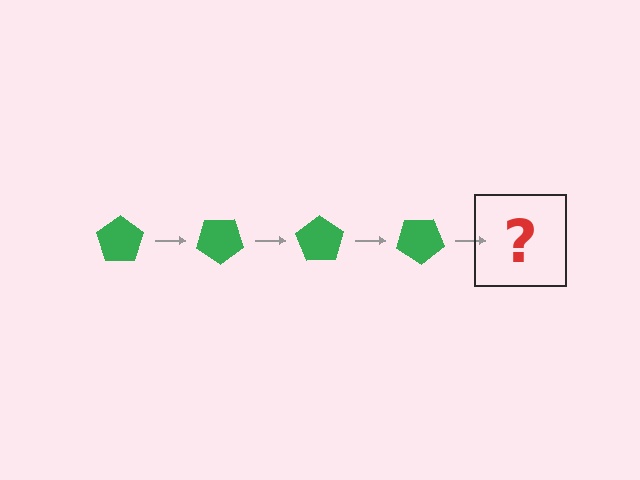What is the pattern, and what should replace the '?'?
The pattern is that the pentagon rotates 35 degrees each step. The '?' should be a green pentagon rotated 140 degrees.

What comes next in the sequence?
The next element should be a green pentagon rotated 140 degrees.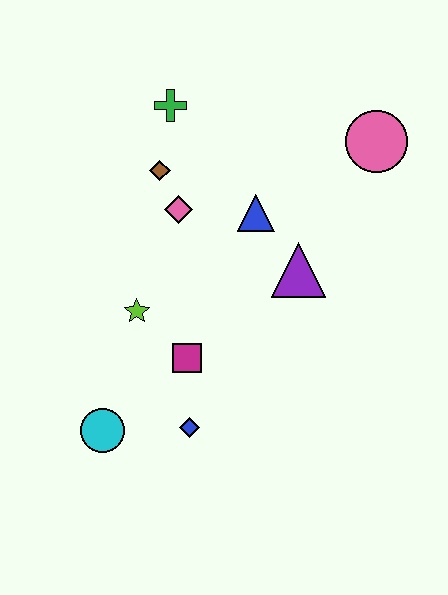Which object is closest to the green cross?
The brown diamond is closest to the green cross.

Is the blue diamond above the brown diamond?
No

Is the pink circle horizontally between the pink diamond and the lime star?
No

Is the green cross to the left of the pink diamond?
Yes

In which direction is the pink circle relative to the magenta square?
The pink circle is above the magenta square.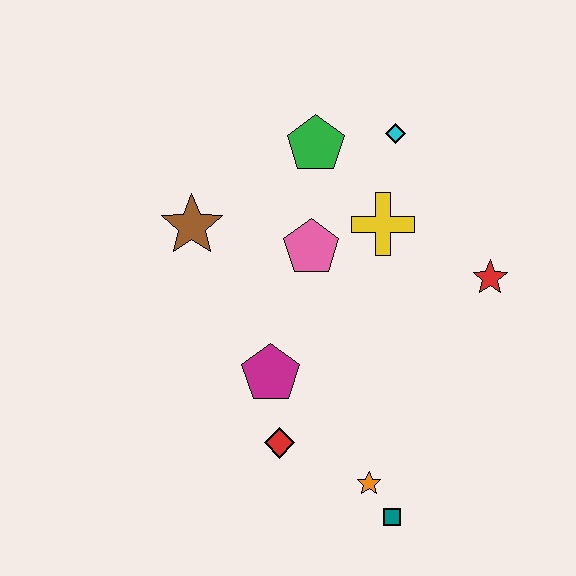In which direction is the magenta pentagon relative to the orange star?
The magenta pentagon is above the orange star.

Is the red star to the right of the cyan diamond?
Yes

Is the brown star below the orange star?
No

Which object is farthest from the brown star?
The teal square is farthest from the brown star.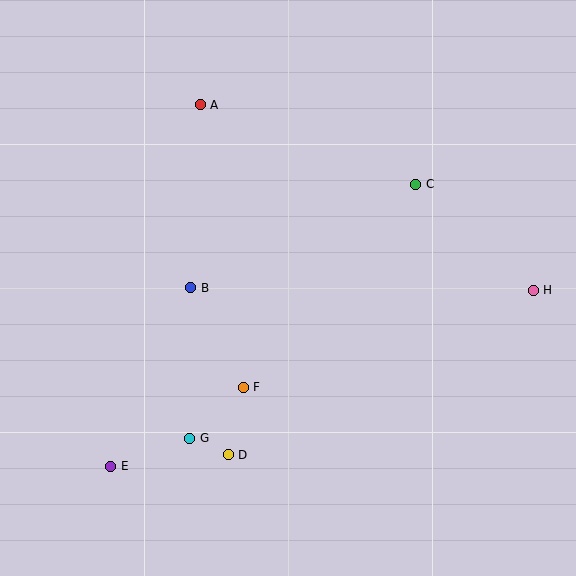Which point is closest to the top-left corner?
Point A is closest to the top-left corner.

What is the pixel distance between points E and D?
The distance between E and D is 118 pixels.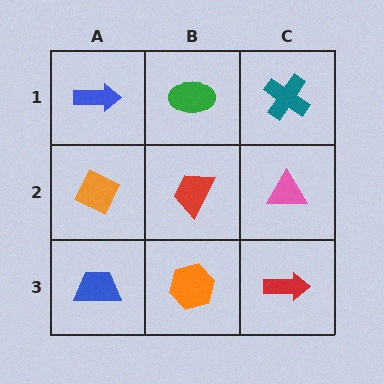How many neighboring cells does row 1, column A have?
2.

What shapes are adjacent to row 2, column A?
A blue arrow (row 1, column A), a blue trapezoid (row 3, column A), a red trapezoid (row 2, column B).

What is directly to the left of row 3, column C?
An orange hexagon.